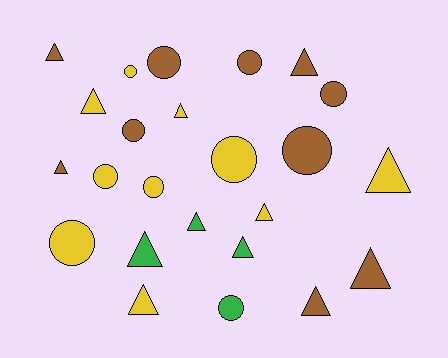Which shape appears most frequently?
Triangle, with 13 objects.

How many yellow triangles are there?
There are 5 yellow triangles.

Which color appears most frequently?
Yellow, with 10 objects.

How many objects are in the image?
There are 24 objects.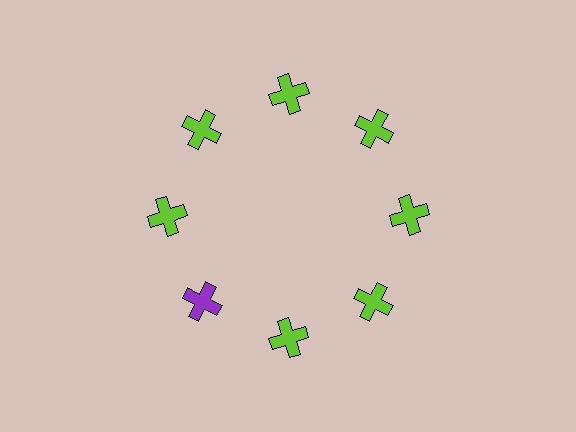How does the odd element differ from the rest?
It has a different color: purple instead of lime.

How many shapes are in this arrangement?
There are 8 shapes arranged in a ring pattern.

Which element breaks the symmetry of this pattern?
The purple cross at roughly the 8 o'clock position breaks the symmetry. All other shapes are lime crosses.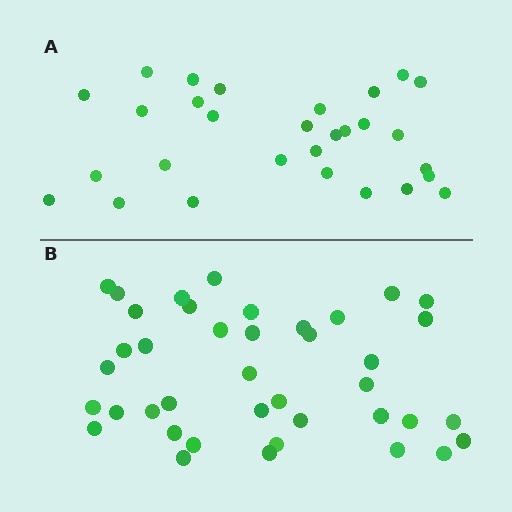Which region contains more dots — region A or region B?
Region B (the bottom region) has more dots.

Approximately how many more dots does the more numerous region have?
Region B has roughly 12 or so more dots than region A.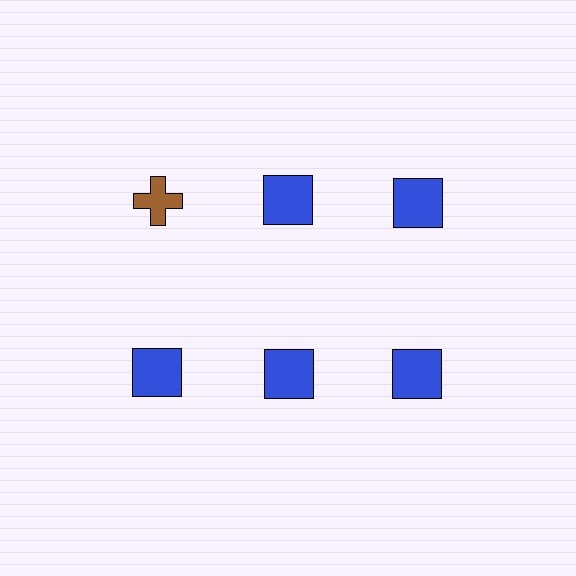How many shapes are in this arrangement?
There are 6 shapes arranged in a grid pattern.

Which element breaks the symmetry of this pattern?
The brown cross in the top row, leftmost column breaks the symmetry. All other shapes are blue squares.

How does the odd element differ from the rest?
It differs in both color (brown instead of blue) and shape (cross instead of square).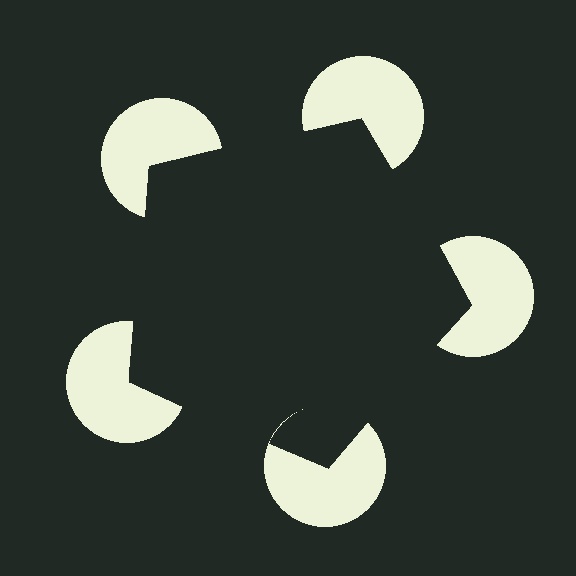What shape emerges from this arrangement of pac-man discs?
An illusory pentagon — its edges are inferred from the aligned wedge cuts in the pac-man discs, not physically drawn.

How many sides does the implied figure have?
5 sides.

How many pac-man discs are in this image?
There are 5 — one at each vertex of the illusory pentagon.